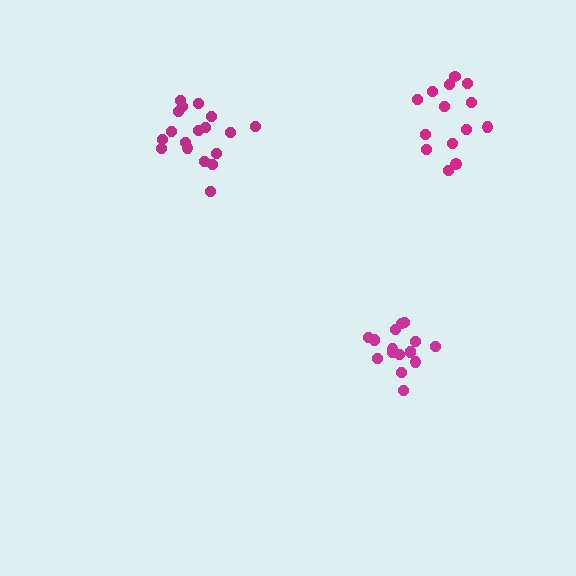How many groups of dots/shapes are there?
There are 3 groups.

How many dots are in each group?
Group 1: 17 dots, Group 2: 18 dots, Group 3: 14 dots (49 total).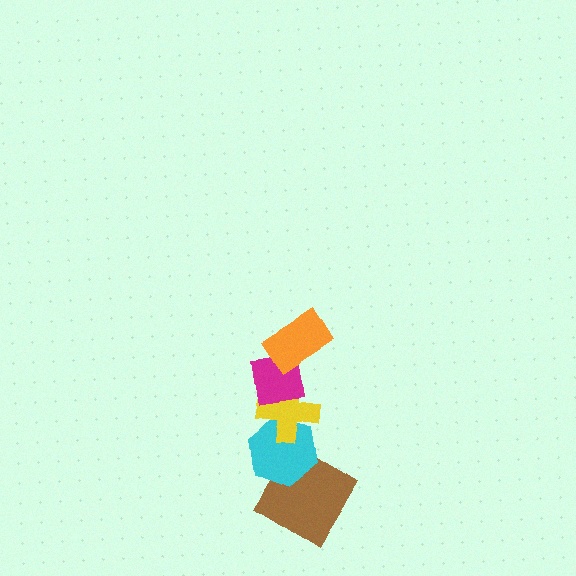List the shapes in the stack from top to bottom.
From top to bottom: the orange rectangle, the magenta square, the yellow cross, the cyan hexagon, the brown diamond.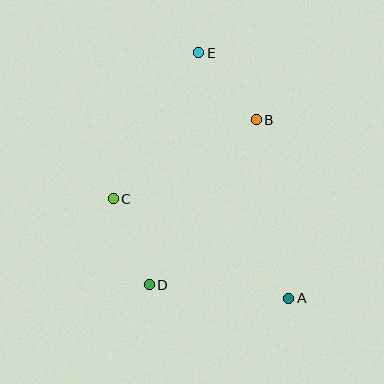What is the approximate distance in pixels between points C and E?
The distance between C and E is approximately 169 pixels.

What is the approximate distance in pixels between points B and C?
The distance between B and C is approximately 163 pixels.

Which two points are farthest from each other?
Points A and E are farthest from each other.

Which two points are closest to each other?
Points B and E are closest to each other.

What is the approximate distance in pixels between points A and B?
The distance between A and B is approximately 182 pixels.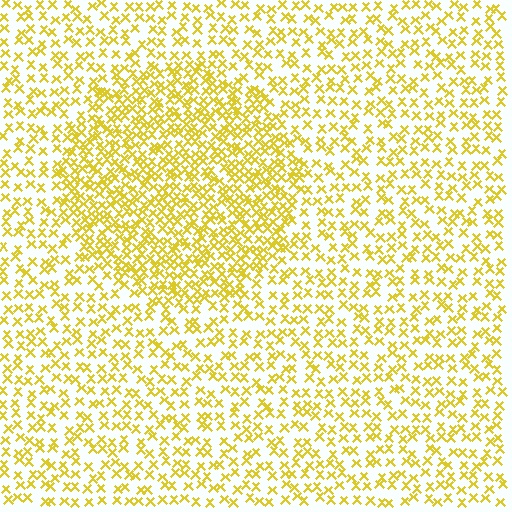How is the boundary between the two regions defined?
The boundary is defined by a change in element density (approximately 1.9x ratio). All elements are the same color, size, and shape.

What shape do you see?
I see a circle.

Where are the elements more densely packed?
The elements are more densely packed inside the circle boundary.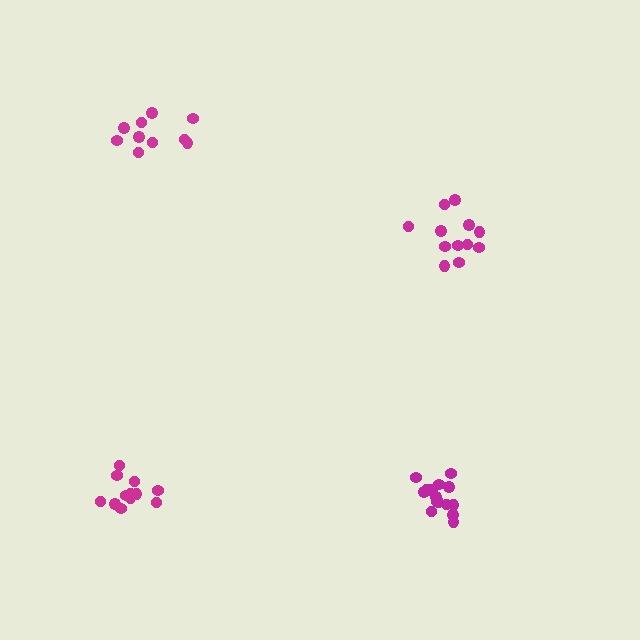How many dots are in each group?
Group 1: 10 dots, Group 2: 12 dots, Group 3: 16 dots, Group 4: 12 dots (50 total).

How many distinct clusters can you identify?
There are 4 distinct clusters.